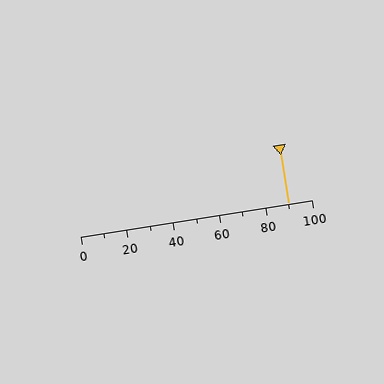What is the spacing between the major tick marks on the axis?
The major ticks are spaced 20 apart.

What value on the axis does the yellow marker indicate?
The marker indicates approximately 90.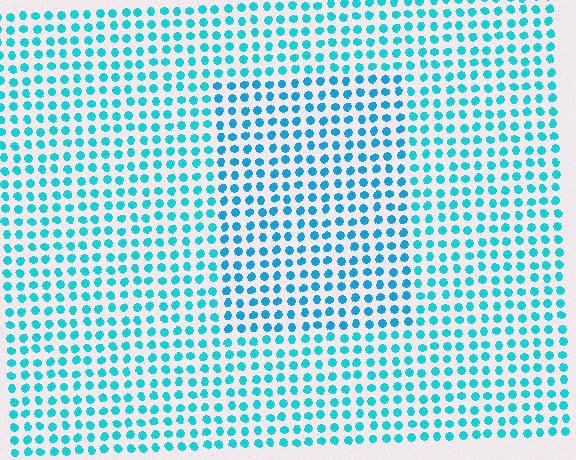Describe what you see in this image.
The image is filled with small cyan elements in a uniform arrangement. A rectangle-shaped region is visible where the elements are tinted to a slightly different hue, forming a subtle color boundary.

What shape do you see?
I see a rectangle.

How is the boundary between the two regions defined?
The boundary is defined purely by a slight shift in hue (about 15 degrees). Spacing, size, and orientation are identical on both sides.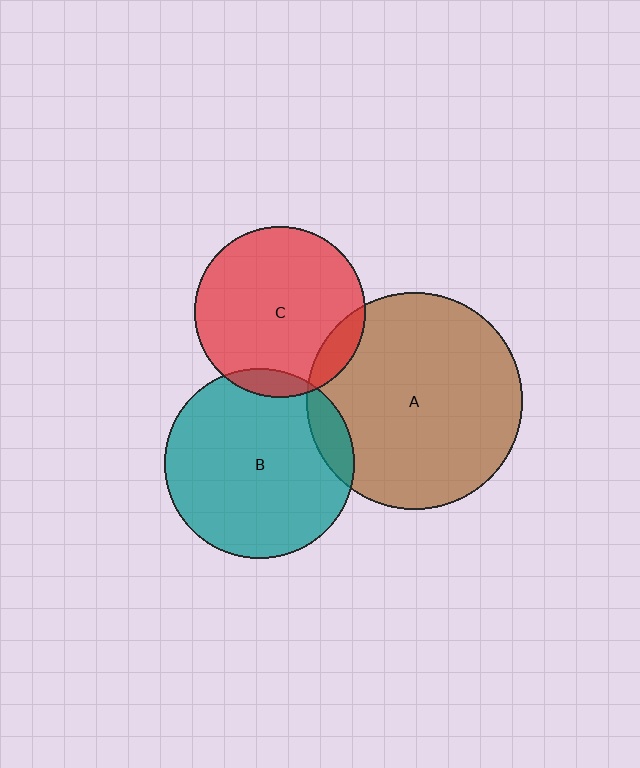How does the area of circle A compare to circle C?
Approximately 1.6 times.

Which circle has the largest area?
Circle A (brown).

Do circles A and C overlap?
Yes.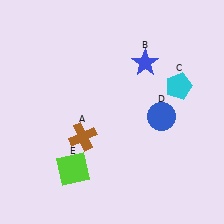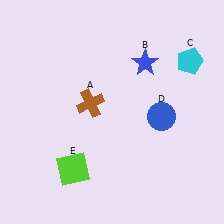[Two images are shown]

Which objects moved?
The objects that moved are: the brown cross (A), the cyan pentagon (C).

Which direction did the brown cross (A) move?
The brown cross (A) moved up.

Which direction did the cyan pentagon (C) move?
The cyan pentagon (C) moved up.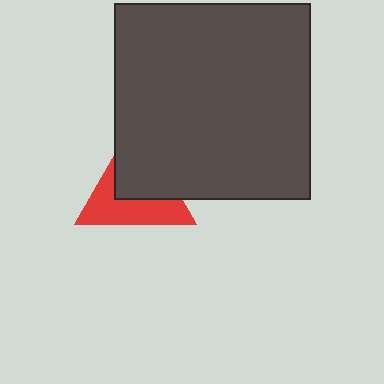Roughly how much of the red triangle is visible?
About half of it is visible (roughly 51%).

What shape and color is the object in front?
The object in front is a dark gray square.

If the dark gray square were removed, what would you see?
You would see the complete red triangle.